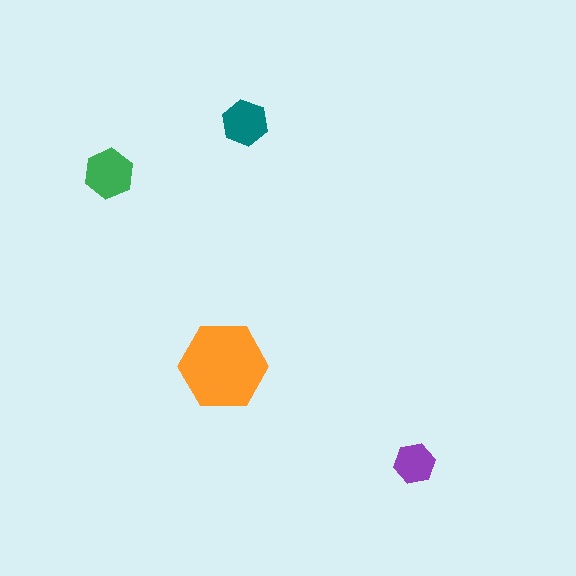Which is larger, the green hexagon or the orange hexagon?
The orange one.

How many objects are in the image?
There are 4 objects in the image.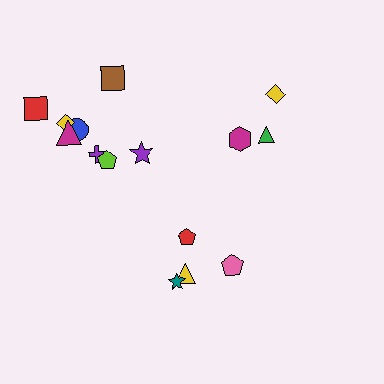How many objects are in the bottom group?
There are 4 objects.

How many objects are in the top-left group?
There are 8 objects.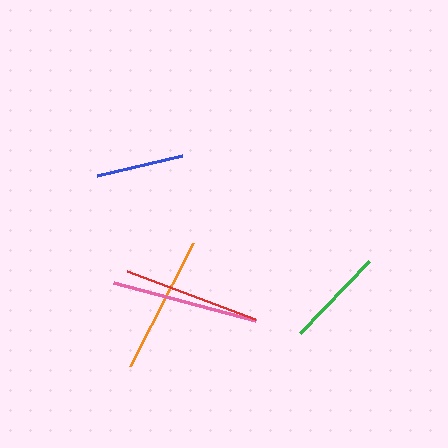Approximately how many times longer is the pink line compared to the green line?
The pink line is approximately 1.5 times the length of the green line.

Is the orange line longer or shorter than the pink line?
The pink line is longer than the orange line.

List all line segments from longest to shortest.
From longest to shortest: pink, orange, red, green, blue.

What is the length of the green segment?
The green segment is approximately 100 pixels long.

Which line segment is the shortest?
The blue line is the shortest at approximately 87 pixels.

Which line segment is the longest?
The pink line is the longest at approximately 147 pixels.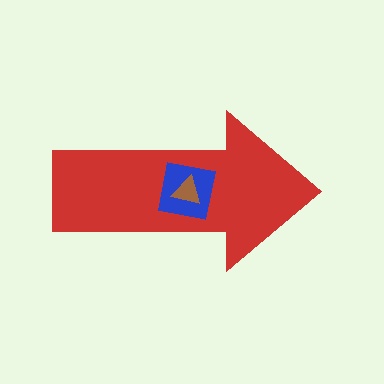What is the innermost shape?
The brown triangle.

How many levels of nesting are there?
3.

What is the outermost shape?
The red arrow.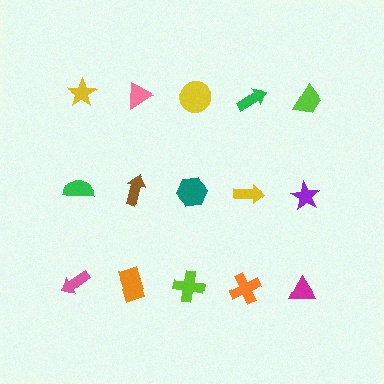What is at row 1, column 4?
A green arrow.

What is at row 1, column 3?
A yellow circle.